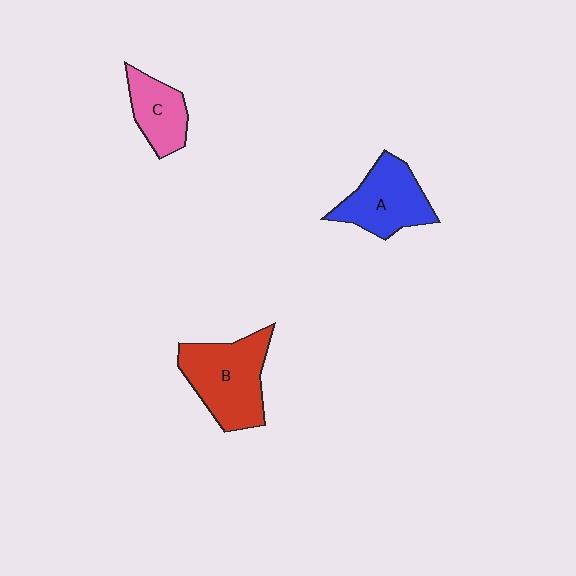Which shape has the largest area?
Shape B (red).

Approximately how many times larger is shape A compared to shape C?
Approximately 1.4 times.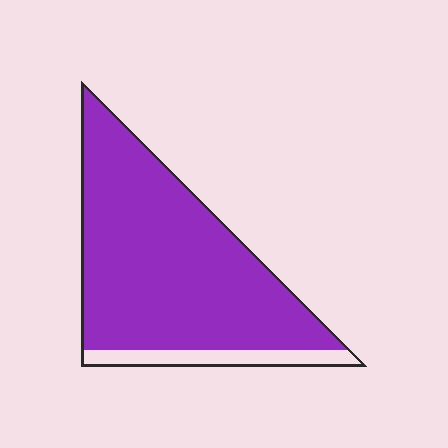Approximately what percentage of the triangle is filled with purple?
Approximately 90%.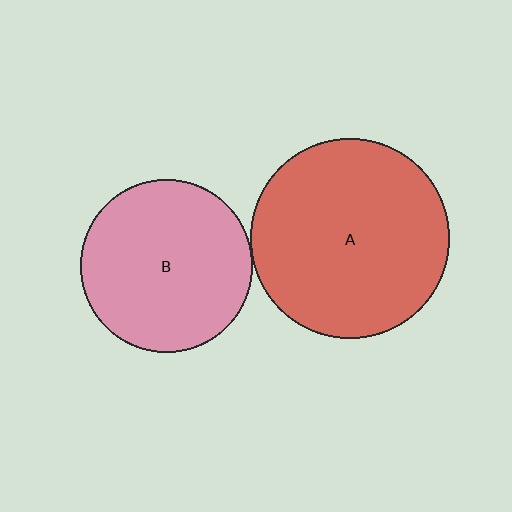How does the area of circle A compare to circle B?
Approximately 1.3 times.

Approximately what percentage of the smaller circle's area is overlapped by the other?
Approximately 5%.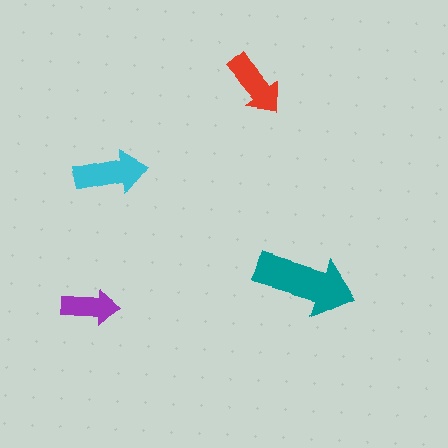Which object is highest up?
The red arrow is topmost.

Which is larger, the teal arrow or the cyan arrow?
The teal one.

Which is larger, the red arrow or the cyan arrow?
The cyan one.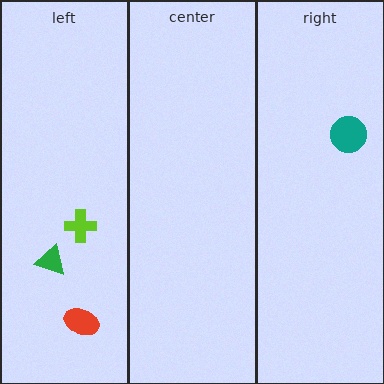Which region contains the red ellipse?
The left region.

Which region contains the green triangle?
The left region.